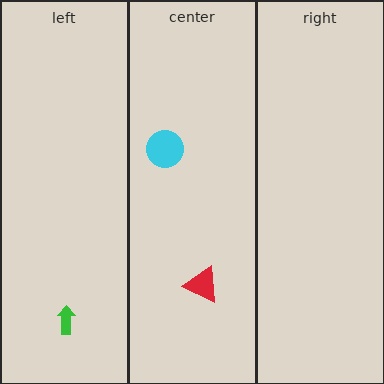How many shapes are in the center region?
2.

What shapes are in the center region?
The red triangle, the cyan circle.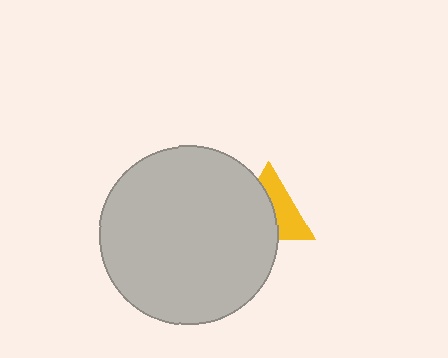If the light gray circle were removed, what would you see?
You would see the complete yellow triangle.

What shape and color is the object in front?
The object in front is a light gray circle.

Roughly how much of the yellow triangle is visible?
About half of it is visible (roughly 47%).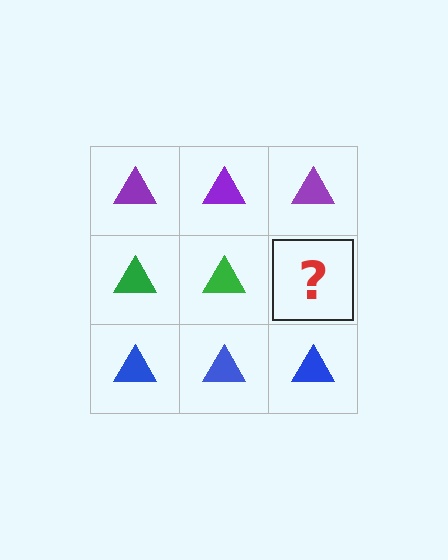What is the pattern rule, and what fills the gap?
The rule is that each row has a consistent color. The gap should be filled with a green triangle.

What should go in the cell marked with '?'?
The missing cell should contain a green triangle.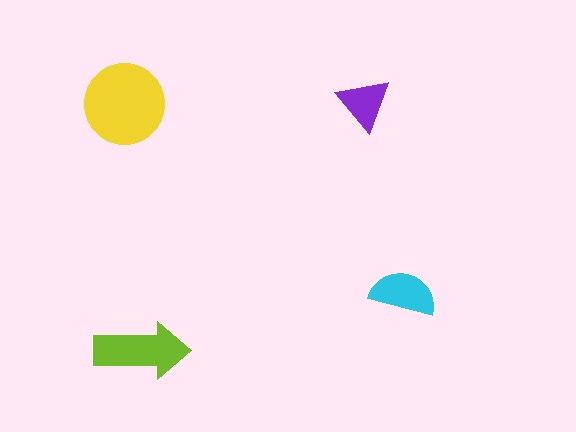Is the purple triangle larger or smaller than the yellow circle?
Smaller.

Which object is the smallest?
The purple triangle.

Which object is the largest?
The yellow circle.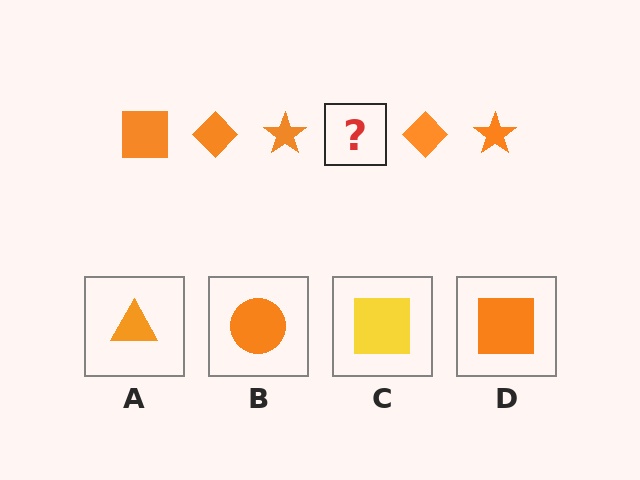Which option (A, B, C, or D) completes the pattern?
D.